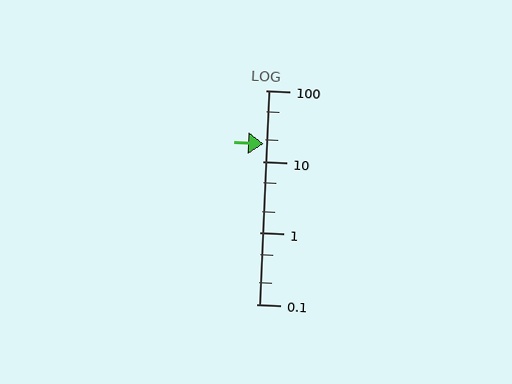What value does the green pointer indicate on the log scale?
The pointer indicates approximately 18.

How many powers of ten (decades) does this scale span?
The scale spans 3 decades, from 0.1 to 100.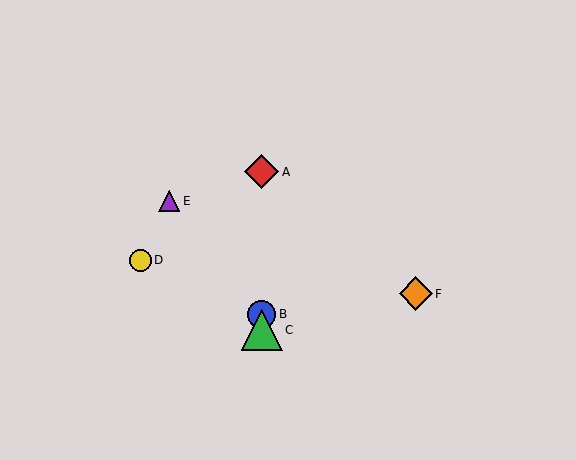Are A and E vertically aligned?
No, A is at x≈262 and E is at x≈169.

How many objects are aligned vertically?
3 objects (A, B, C) are aligned vertically.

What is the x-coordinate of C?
Object C is at x≈262.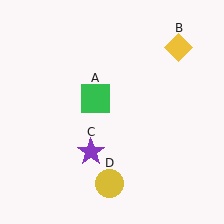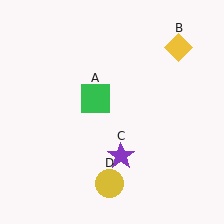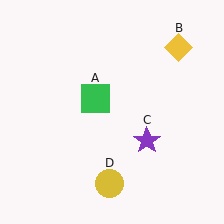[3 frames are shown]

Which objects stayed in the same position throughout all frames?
Green square (object A) and yellow diamond (object B) and yellow circle (object D) remained stationary.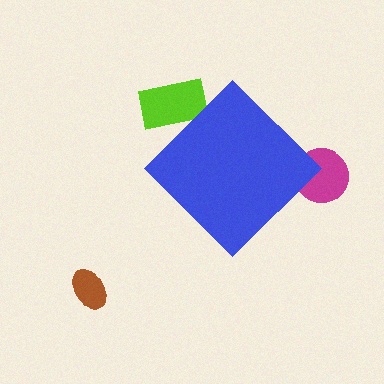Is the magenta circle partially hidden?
Yes, the magenta circle is partially hidden behind the blue diamond.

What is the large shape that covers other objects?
A blue diamond.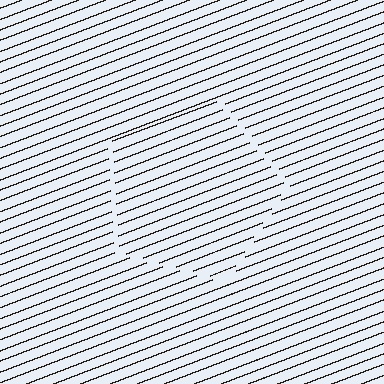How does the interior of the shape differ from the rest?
The interior of the shape contains the same grating, shifted by half a period — the contour is defined by the phase discontinuity where line-ends from the inner and outer gratings abut.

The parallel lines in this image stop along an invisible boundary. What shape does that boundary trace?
An illusory pentagon. The interior of the shape contains the same grating, shifted by half a period — the contour is defined by the phase discontinuity where line-ends from the inner and outer gratings abut.